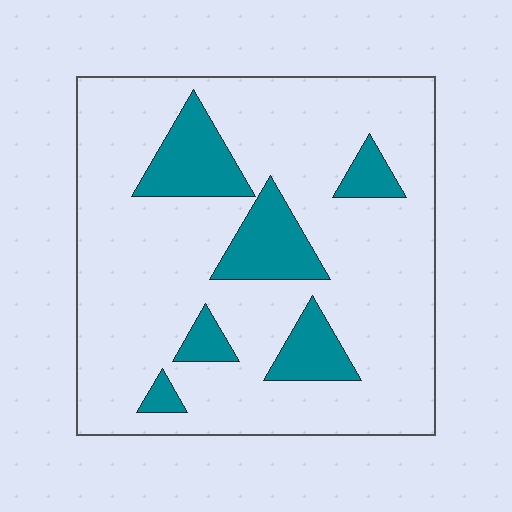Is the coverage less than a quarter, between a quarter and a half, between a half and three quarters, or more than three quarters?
Less than a quarter.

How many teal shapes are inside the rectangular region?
6.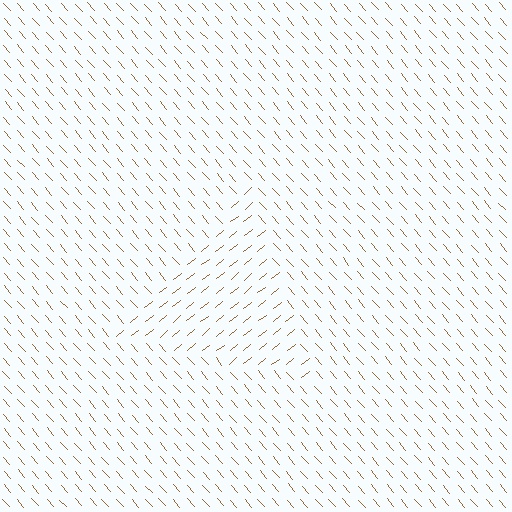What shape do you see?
I see a triangle.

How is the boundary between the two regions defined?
The boundary is defined purely by a change in line orientation (approximately 87 degrees difference). All lines are the same color and thickness.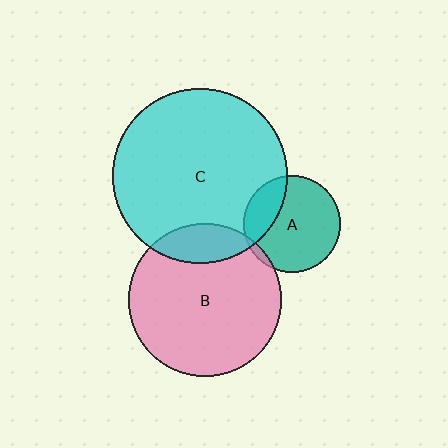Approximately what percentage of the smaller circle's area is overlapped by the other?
Approximately 5%.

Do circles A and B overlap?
Yes.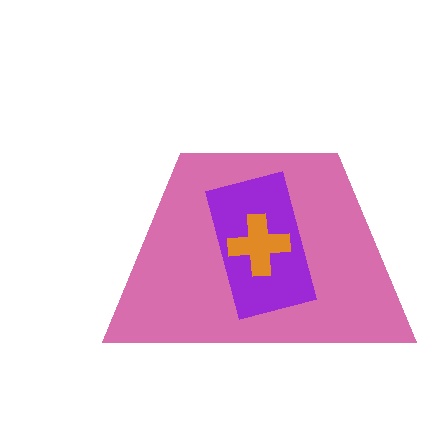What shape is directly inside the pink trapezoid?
The purple rectangle.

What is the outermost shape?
The pink trapezoid.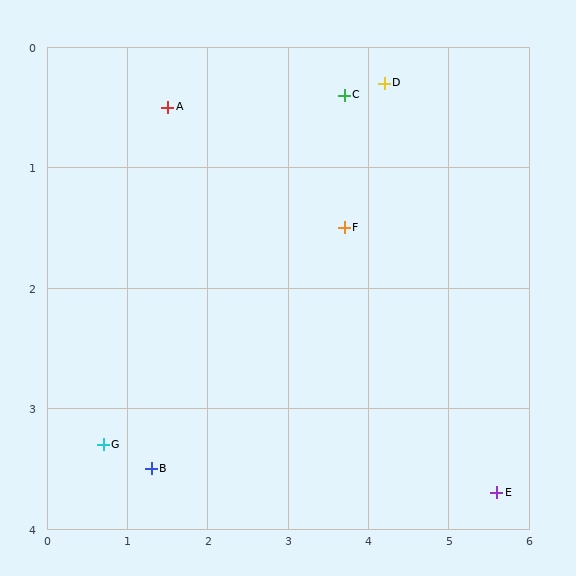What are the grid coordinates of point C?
Point C is at approximately (3.7, 0.4).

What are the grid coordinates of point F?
Point F is at approximately (3.7, 1.5).